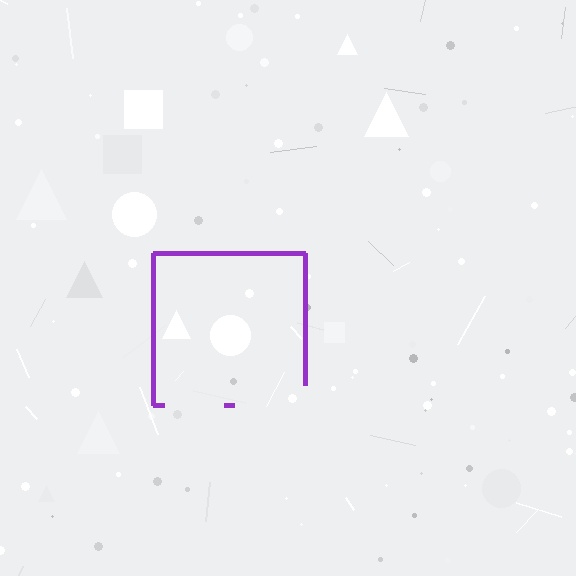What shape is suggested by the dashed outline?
The dashed outline suggests a square.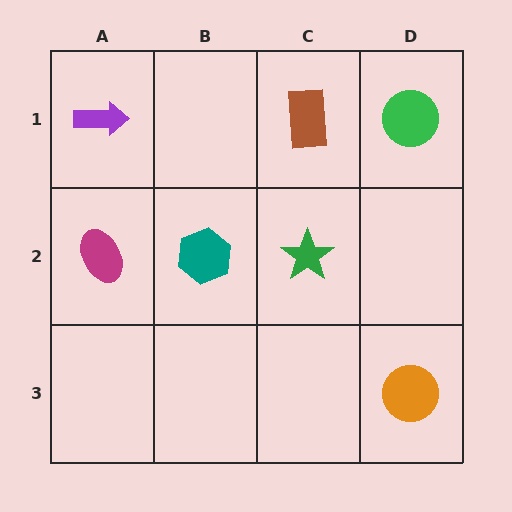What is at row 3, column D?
An orange circle.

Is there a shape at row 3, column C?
No, that cell is empty.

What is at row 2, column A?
A magenta ellipse.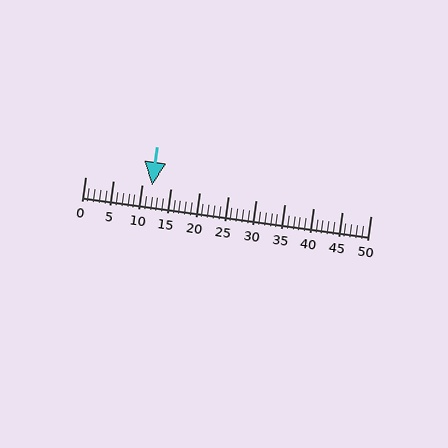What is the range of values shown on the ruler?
The ruler shows values from 0 to 50.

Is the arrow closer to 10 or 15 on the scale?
The arrow is closer to 10.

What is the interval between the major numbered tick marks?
The major tick marks are spaced 5 units apart.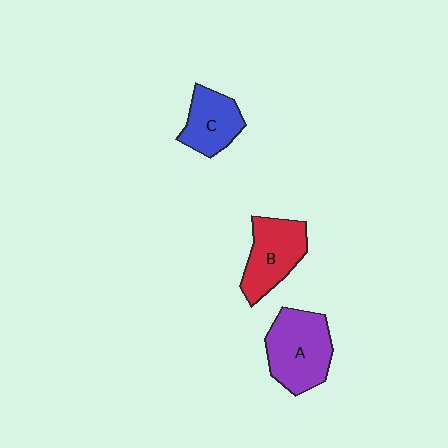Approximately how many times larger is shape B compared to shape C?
Approximately 1.2 times.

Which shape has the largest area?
Shape A (purple).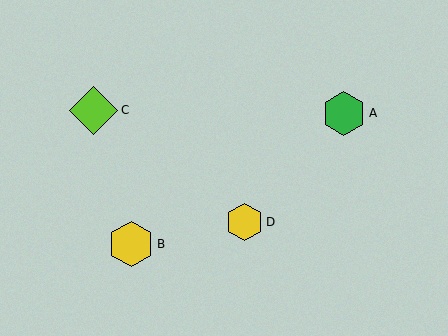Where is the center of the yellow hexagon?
The center of the yellow hexagon is at (131, 244).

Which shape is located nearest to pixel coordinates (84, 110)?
The lime diamond (labeled C) at (94, 110) is nearest to that location.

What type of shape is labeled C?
Shape C is a lime diamond.